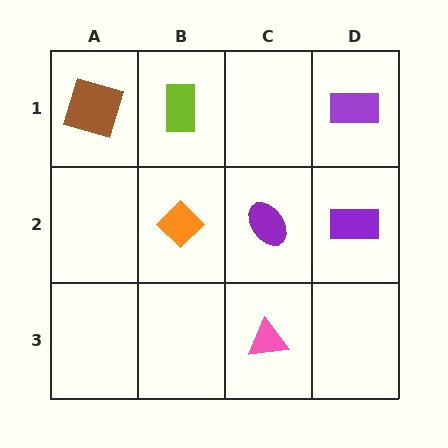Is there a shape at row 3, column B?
No, that cell is empty.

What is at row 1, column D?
A purple rectangle.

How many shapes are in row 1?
3 shapes.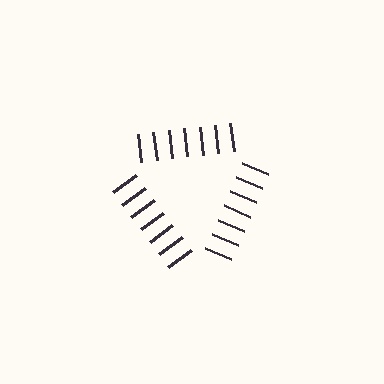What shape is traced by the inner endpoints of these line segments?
An illusory triangle — the line segments terminate on its edges but no continuous stroke is drawn.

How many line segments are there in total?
21 — 7 along each of the 3 edges.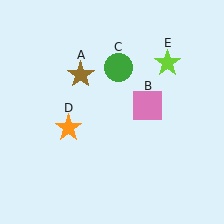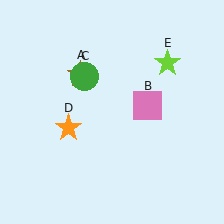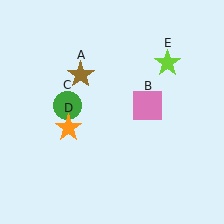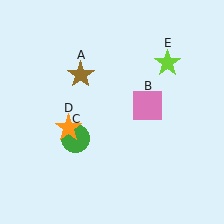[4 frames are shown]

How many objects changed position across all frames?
1 object changed position: green circle (object C).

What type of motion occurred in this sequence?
The green circle (object C) rotated counterclockwise around the center of the scene.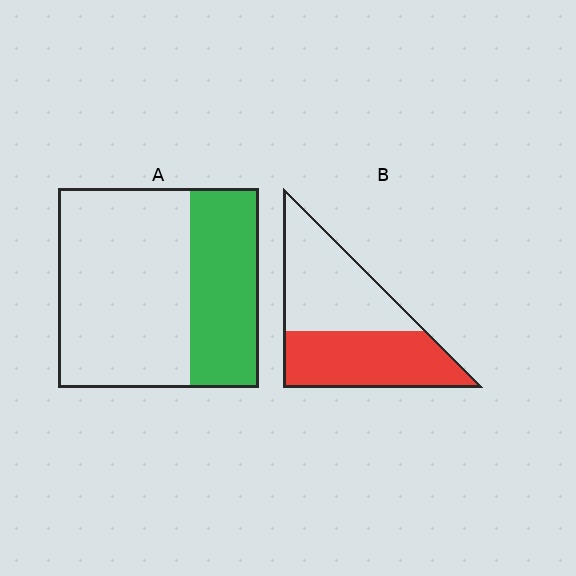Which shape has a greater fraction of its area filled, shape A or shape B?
Shape B.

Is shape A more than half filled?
No.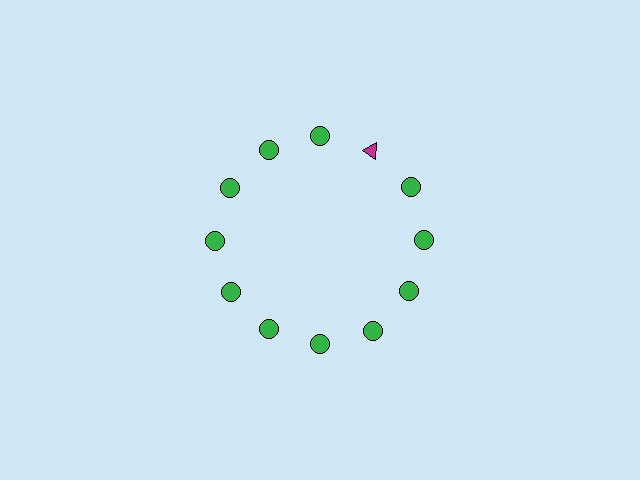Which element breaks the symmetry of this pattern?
The magenta triangle at roughly the 1 o'clock position breaks the symmetry. All other shapes are green circles.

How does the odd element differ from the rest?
It differs in both color (magenta instead of green) and shape (triangle instead of circle).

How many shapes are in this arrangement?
There are 12 shapes arranged in a ring pattern.